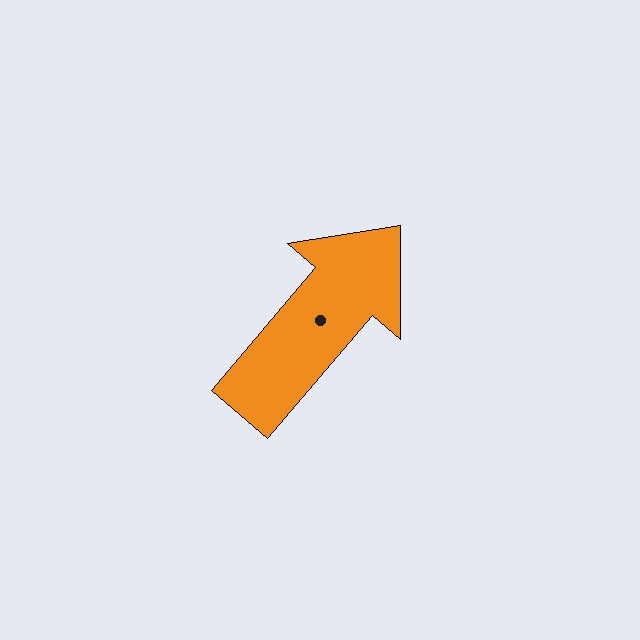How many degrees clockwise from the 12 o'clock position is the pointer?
Approximately 40 degrees.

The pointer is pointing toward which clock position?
Roughly 1 o'clock.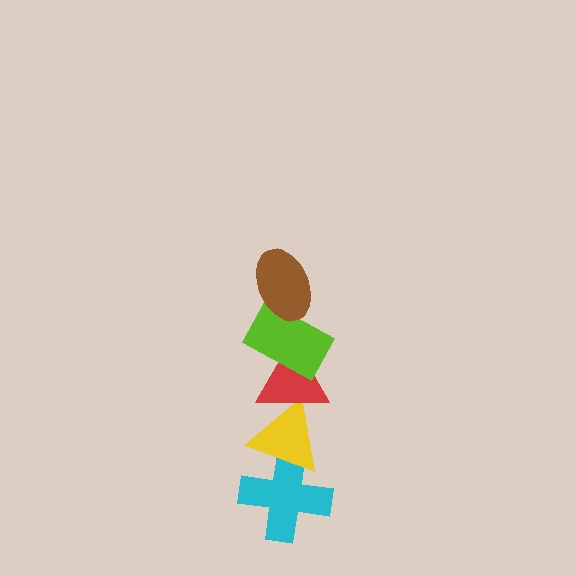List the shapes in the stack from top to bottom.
From top to bottom: the brown ellipse, the lime rectangle, the red triangle, the yellow triangle, the cyan cross.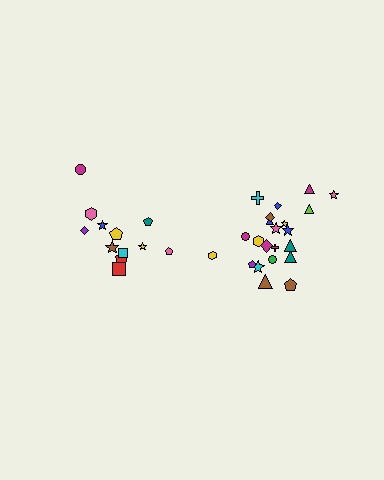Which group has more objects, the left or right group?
The right group.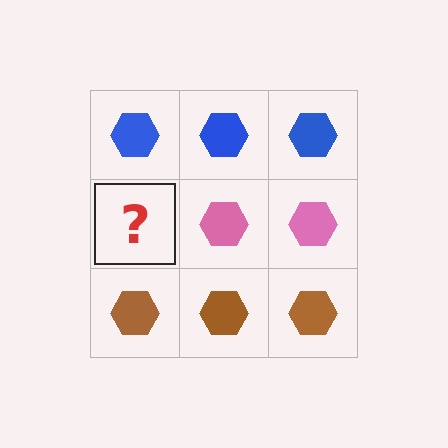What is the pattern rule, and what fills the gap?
The rule is that each row has a consistent color. The gap should be filled with a pink hexagon.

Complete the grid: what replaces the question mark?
The question mark should be replaced with a pink hexagon.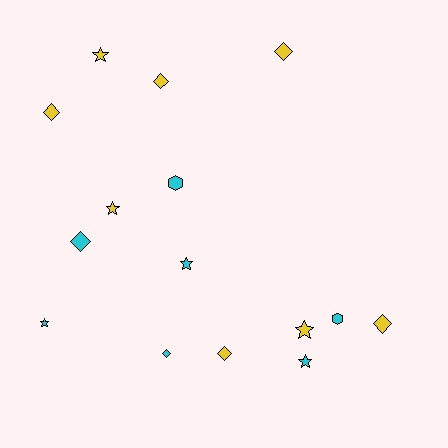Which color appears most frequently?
Yellow, with 8 objects.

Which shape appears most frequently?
Diamond, with 7 objects.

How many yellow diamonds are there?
There are 5 yellow diamonds.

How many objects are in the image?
There are 15 objects.